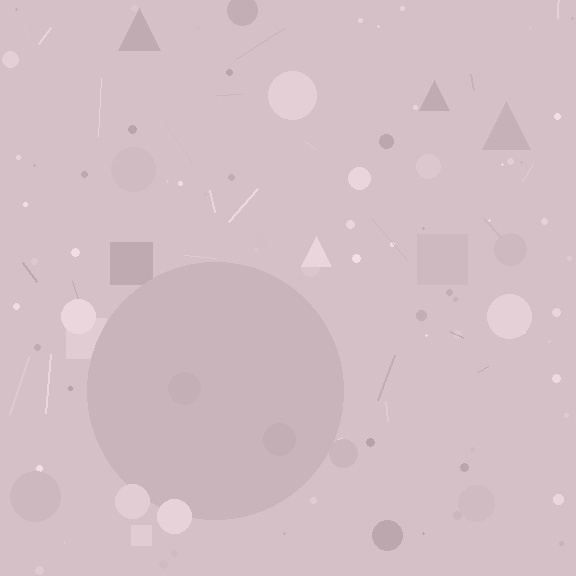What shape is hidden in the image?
A circle is hidden in the image.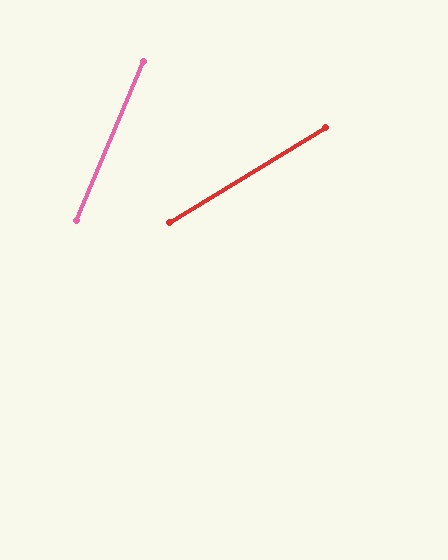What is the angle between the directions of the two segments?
Approximately 35 degrees.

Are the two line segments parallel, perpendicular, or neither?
Neither parallel nor perpendicular — they differ by about 35°.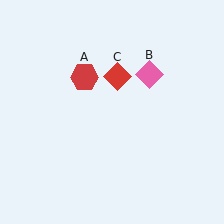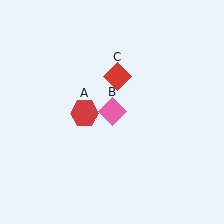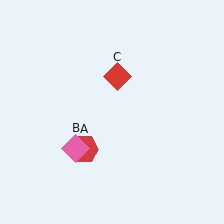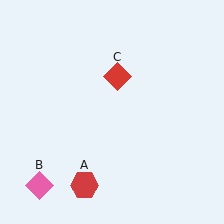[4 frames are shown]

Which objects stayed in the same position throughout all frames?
Red diamond (object C) remained stationary.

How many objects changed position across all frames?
2 objects changed position: red hexagon (object A), pink diamond (object B).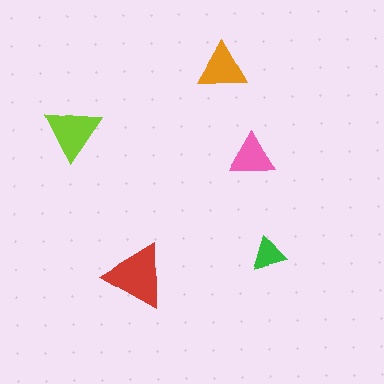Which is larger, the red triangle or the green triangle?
The red one.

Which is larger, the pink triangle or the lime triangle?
The lime one.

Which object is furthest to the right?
The green triangle is rightmost.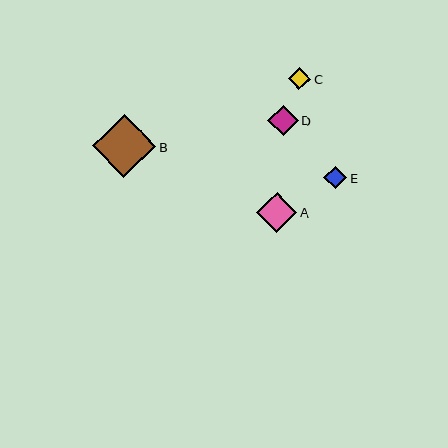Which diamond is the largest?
Diamond B is the largest with a size of approximately 63 pixels.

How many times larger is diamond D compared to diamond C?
Diamond D is approximately 1.4 times the size of diamond C.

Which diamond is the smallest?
Diamond C is the smallest with a size of approximately 22 pixels.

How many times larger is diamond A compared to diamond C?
Diamond A is approximately 1.8 times the size of diamond C.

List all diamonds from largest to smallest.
From largest to smallest: B, A, D, E, C.